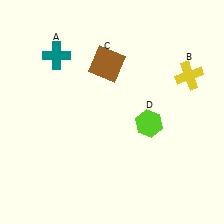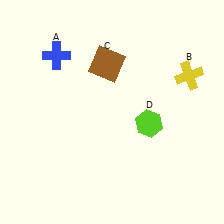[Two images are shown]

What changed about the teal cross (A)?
In Image 1, A is teal. In Image 2, it changed to blue.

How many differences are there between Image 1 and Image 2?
There is 1 difference between the two images.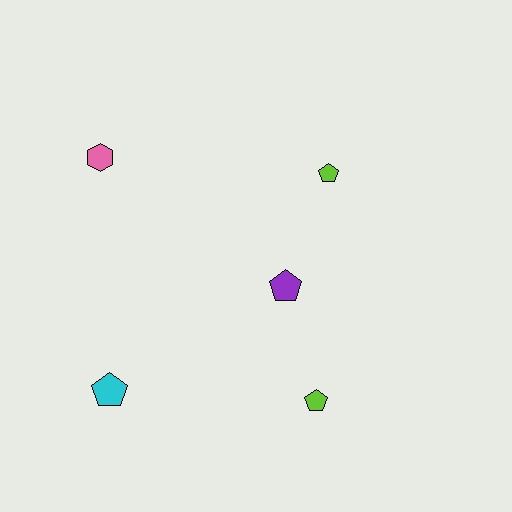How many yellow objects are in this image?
There are no yellow objects.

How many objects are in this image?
There are 5 objects.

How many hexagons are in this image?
There is 1 hexagon.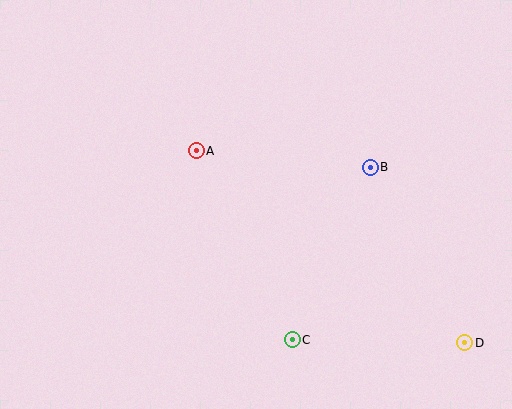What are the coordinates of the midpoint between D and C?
The midpoint between D and C is at (379, 341).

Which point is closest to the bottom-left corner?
Point C is closest to the bottom-left corner.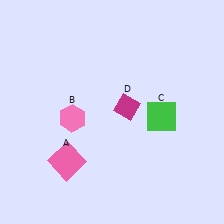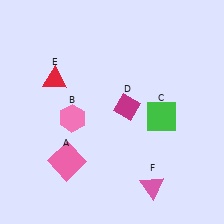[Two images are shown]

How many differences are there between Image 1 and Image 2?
There are 2 differences between the two images.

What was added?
A red triangle (E), a pink triangle (F) were added in Image 2.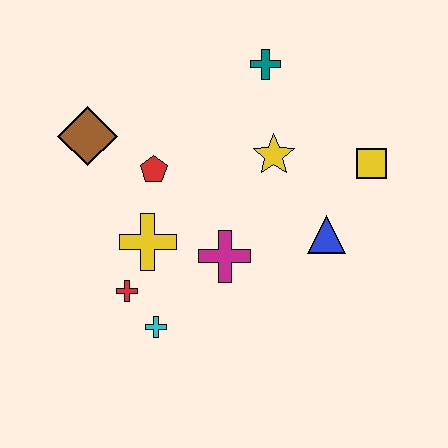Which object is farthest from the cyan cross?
The teal cross is farthest from the cyan cross.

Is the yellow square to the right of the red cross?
Yes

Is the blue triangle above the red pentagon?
No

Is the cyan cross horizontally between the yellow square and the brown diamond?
Yes